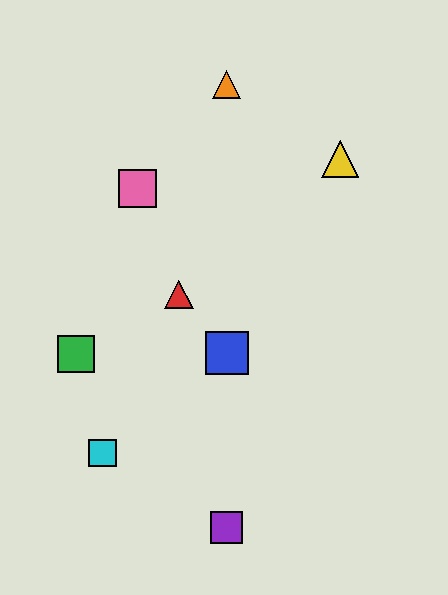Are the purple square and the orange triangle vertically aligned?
Yes, both are at x≈227.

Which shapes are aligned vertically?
The blue square, the purple square, the orange triangle are aligned vertically.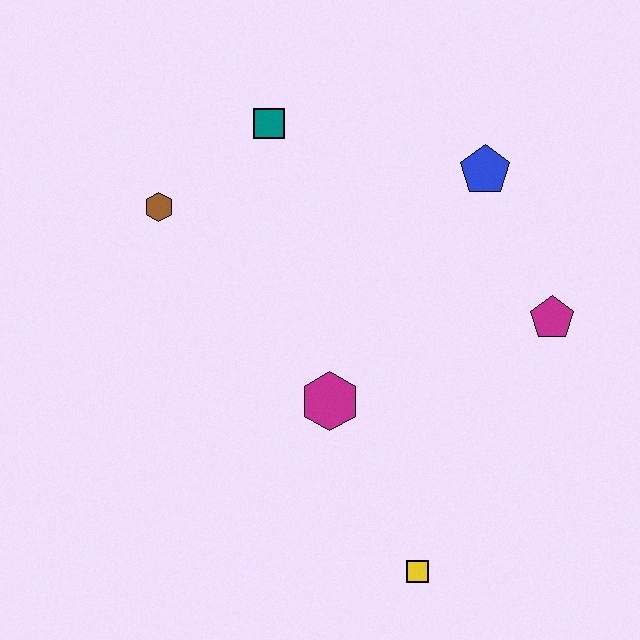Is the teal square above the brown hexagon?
Yes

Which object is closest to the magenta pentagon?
The blue pentagon is closest to the magenta pentagon.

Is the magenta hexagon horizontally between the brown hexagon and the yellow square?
Yes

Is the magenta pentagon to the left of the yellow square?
No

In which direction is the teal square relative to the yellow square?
The teal square is above the yellow square.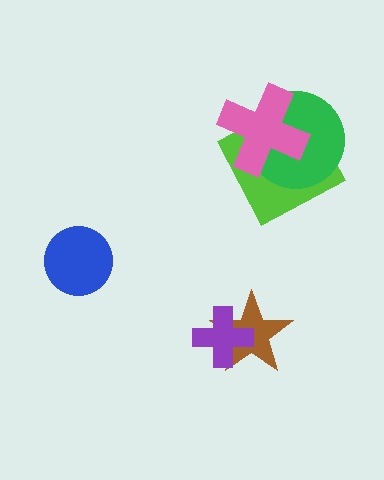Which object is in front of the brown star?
The purple cross is in front of the brown star.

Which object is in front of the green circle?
The pink cross is in front of the green circle.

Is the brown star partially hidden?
Yes, it is partially covered by another shape.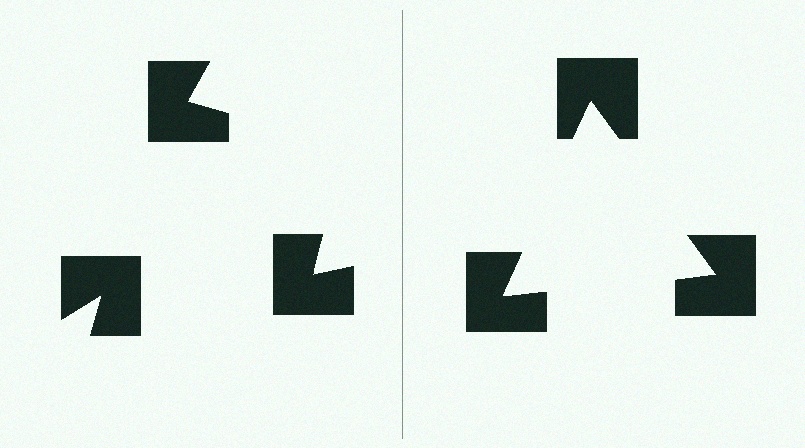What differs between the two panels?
The notched squares are positioned identically on both sides; only the wedge orientations differ. On the right they align to a triangle; on the left they are misaligned.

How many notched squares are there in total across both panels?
6 — 3 on each side.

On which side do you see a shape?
An illusory triangle appears on the right side. On the left side the wedge cuts are rotated, so no coherent shape forms.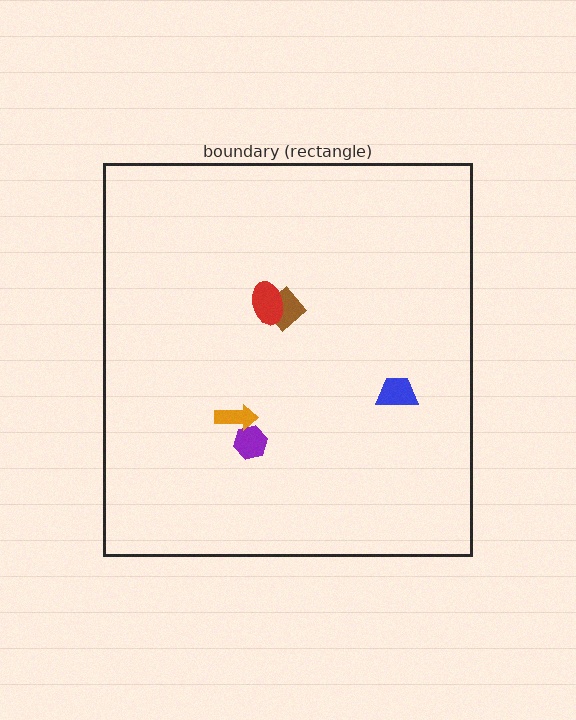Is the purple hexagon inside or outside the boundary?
Inside.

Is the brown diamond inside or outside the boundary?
Inside.